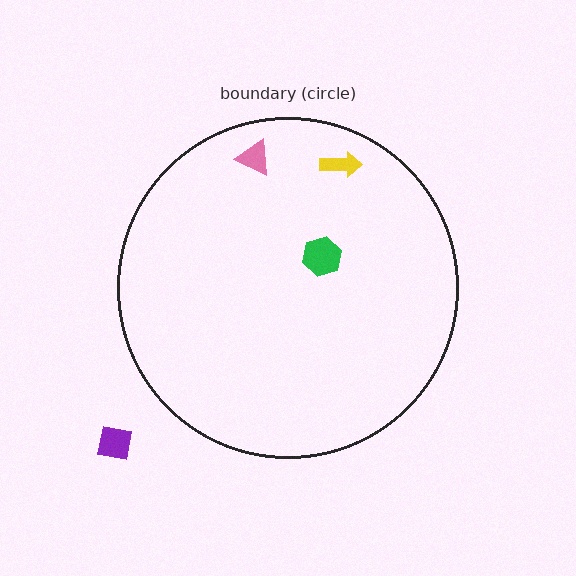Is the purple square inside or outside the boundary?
Outside.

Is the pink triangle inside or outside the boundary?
Inside.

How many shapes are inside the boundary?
3 inside, 1 outside.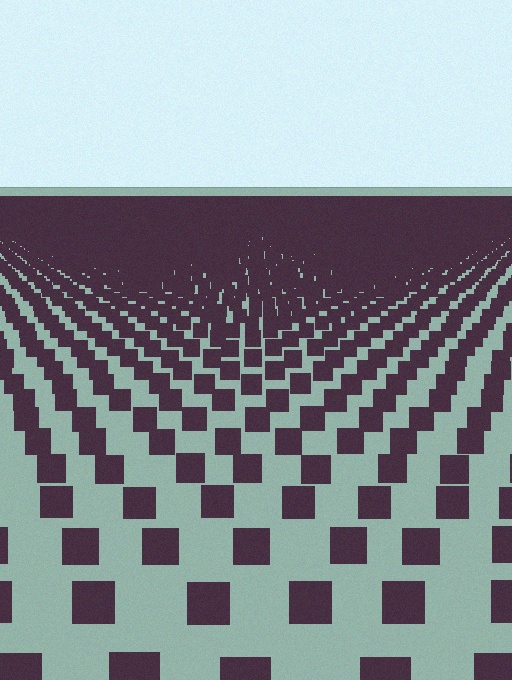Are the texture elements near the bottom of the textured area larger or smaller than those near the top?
Larger. Near the bottom, elements are closer to the viewer and appear at a bigger on-screen size.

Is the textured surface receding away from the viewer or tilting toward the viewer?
The surface is receding away from the viewer. Texture elements get smaller and denser toward the top.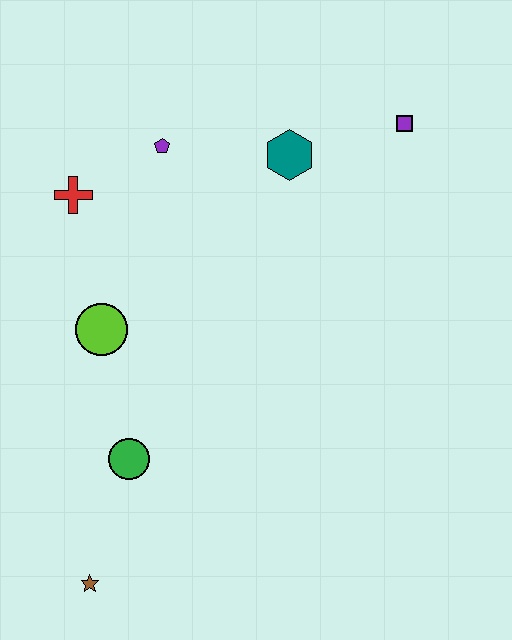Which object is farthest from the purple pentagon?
The brown star is farthest from the purple pentagon.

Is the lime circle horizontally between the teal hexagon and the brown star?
Yes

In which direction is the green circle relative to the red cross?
The green circle is below the red cross.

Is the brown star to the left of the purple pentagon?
Yes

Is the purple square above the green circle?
Yes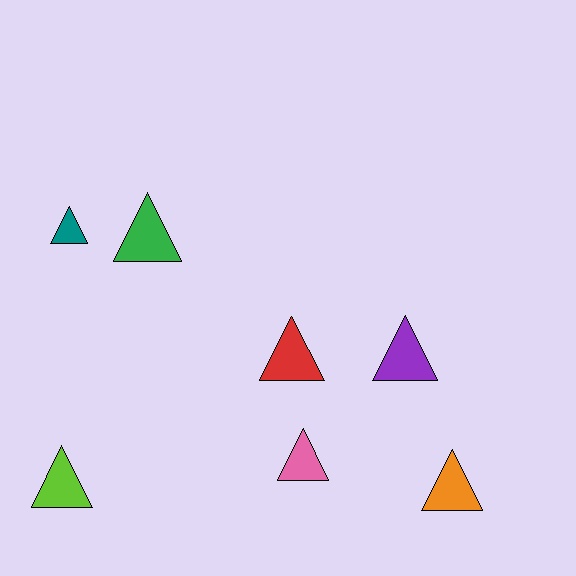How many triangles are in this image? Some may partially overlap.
There are 7 triangles.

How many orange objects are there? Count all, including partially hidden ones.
There is 1 orange object.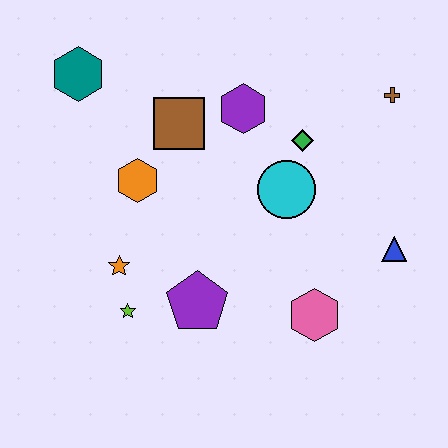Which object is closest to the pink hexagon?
The blue triangle is closest to the pink hexagon.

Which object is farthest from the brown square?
The blue triangle is farthest from the brown square.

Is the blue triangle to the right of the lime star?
Yes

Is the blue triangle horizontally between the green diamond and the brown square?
No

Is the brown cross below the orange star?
No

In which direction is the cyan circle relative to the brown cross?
The cyan circle is to the left of the brown cross.